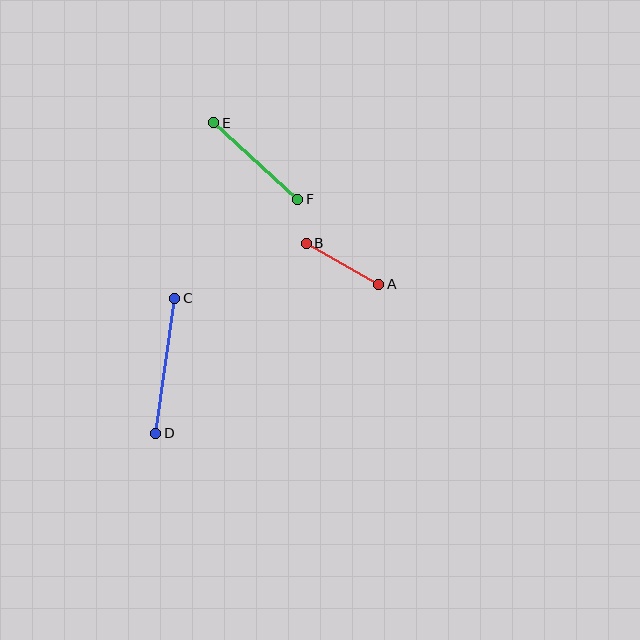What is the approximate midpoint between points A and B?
The midpoint is at approximately (342, 264) pixels.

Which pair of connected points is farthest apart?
Points C and D are farthest apart.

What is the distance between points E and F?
The distance is approximately 114 pixels.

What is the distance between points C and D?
The distance is approximately 136 pixels.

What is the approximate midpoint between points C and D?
The midpoint is at approximately (165, 366) pixels.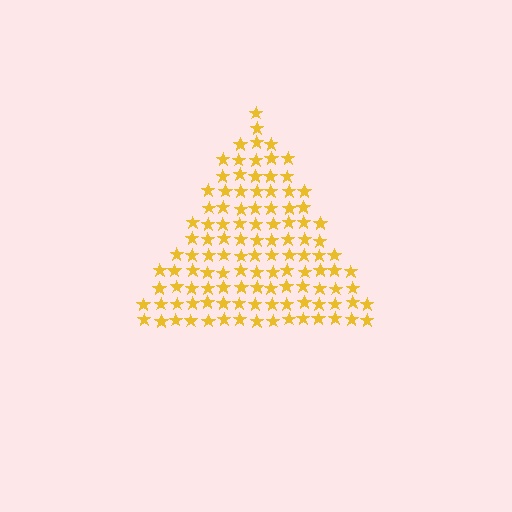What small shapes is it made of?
It is made of small stars.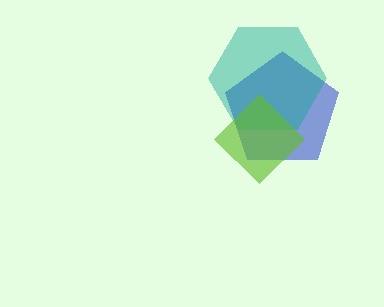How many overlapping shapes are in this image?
There are 3 overlapping shapes in the image.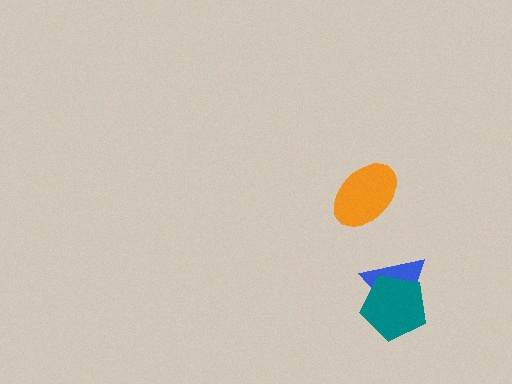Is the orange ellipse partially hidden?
No, no other shape covers it.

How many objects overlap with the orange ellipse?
0 objects overlap with the orange ellipse.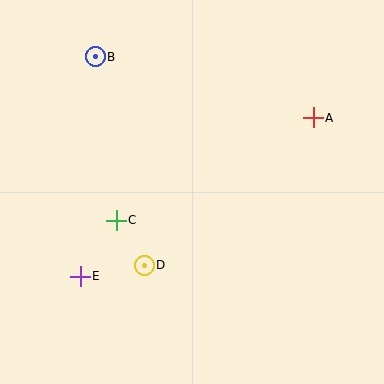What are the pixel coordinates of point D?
Point D is at (144, 265).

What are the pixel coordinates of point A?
Point A is at (313, 118).